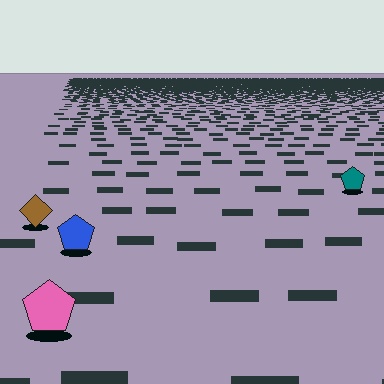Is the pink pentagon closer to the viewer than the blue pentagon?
Yes. The pink pentagon is closer — you can tell from the texture gradient: the ground texture is coarser near it.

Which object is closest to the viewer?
The pink pentagon is closest. The texture marks near it are larger and more spread out.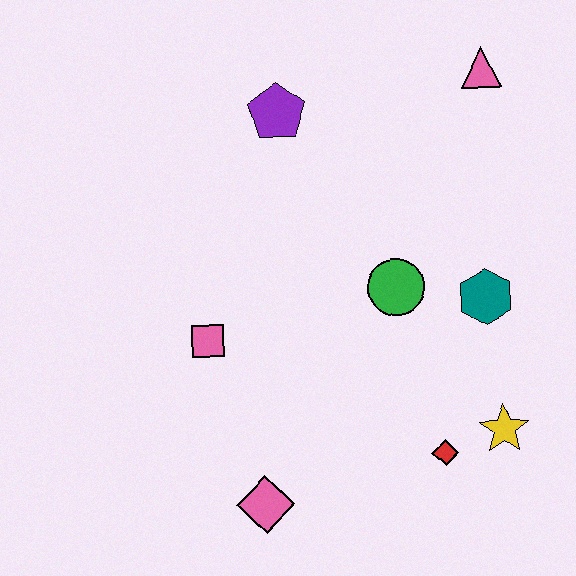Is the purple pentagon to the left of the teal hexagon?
Yes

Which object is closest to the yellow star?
The red diamond is closest to the yellow star.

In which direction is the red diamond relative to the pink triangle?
The red diamond is below the pink triangle.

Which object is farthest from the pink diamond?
The pink triangle is farthest from the pink diamond.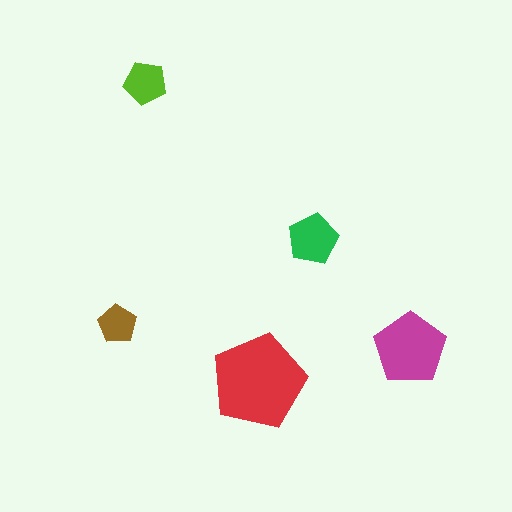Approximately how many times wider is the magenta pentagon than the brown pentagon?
About 2 times wider.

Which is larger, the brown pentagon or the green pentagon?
The green one.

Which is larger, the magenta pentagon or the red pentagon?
The red one.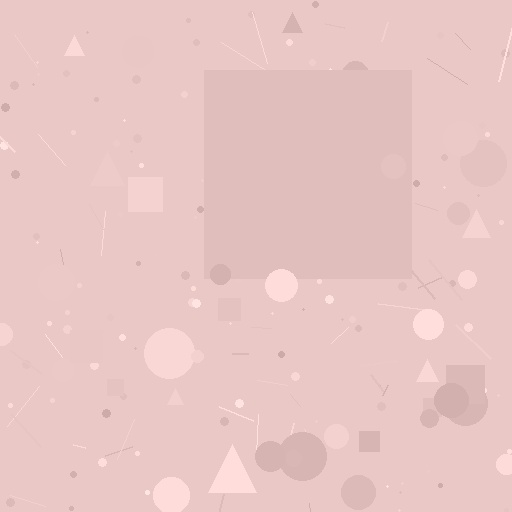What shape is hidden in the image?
A square is hidden in the image.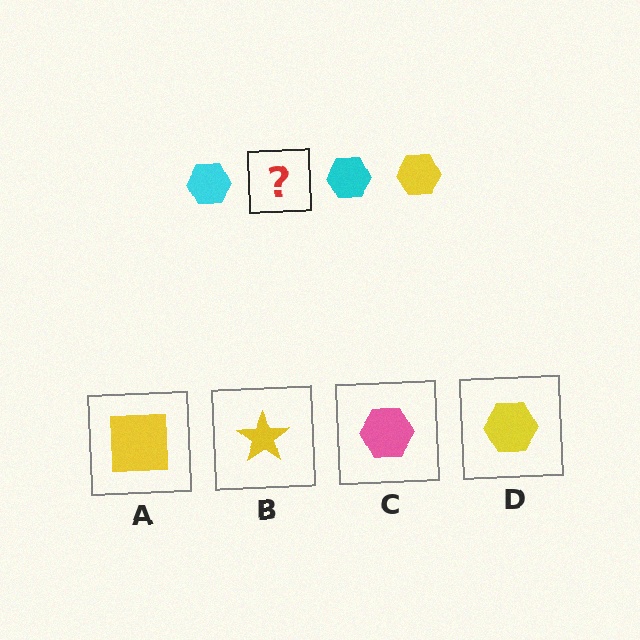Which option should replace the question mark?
Option D.